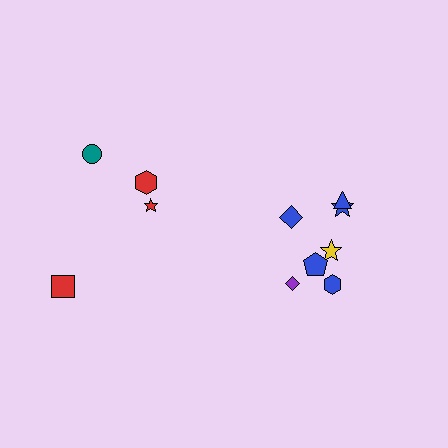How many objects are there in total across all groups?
There are 11 objects.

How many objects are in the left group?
There are 4 objects.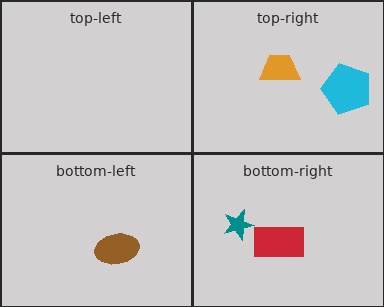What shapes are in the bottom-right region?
The red rectangle, the teal star.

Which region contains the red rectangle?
The bottom-right region.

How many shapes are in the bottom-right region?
2.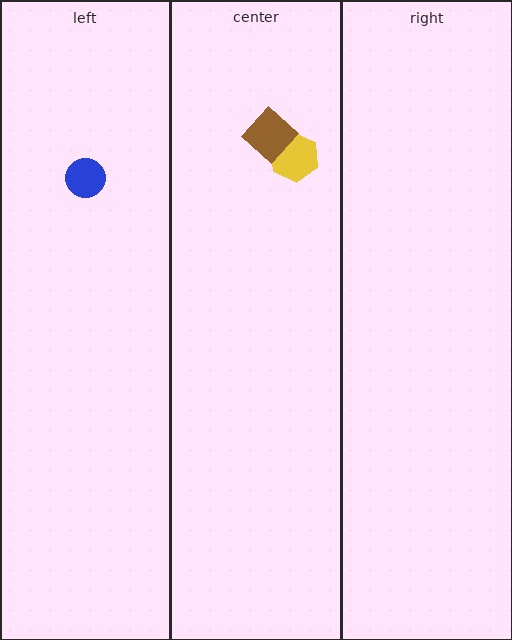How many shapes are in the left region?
1.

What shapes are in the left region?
The blue circle.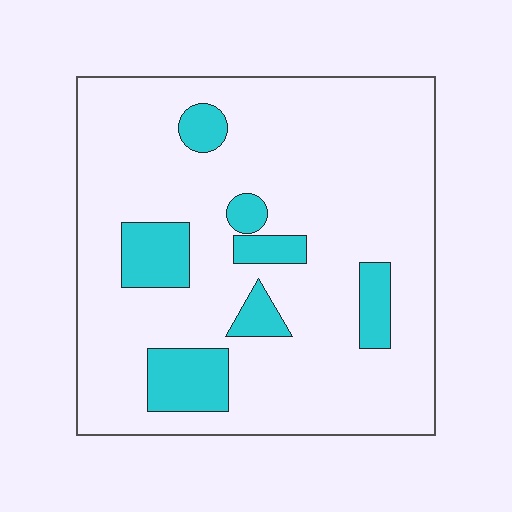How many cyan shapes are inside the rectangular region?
7.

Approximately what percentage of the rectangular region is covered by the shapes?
Approximately 15%.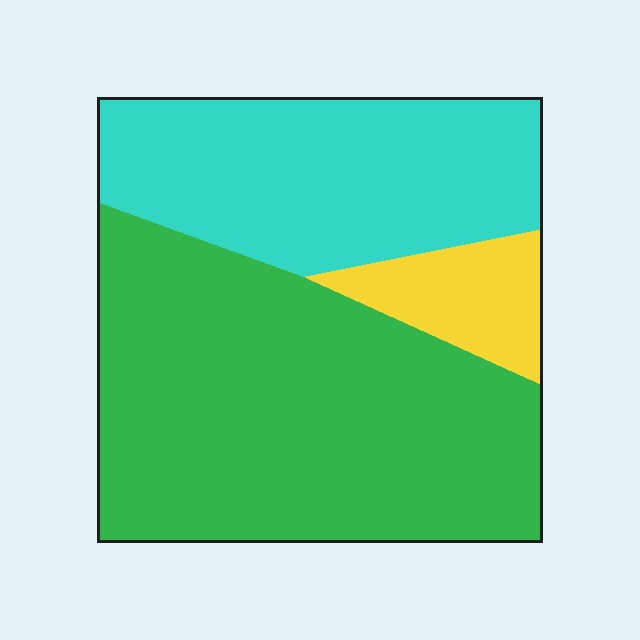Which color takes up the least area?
Yellow, at roughly 10%.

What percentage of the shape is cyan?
Cyan covers 34% of the shape.